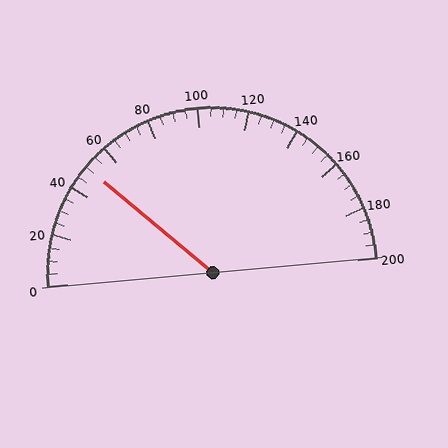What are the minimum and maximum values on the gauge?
The gauge ranges from 0 to 200.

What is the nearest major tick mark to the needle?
The nearest major tick mark is 40.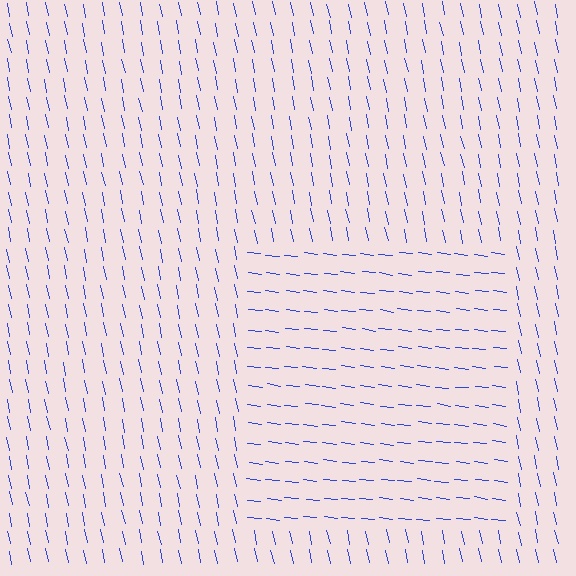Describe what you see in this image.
The image is filled with small blue line segments. A rectangle region in the image has lines oriented differently from the surrounding lines, creating a visible texture boundary.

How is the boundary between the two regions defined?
The boundary is defined purely by a change in line orientation (approximately 72 degrees difference). All lines are the same color and thickness.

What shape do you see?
I see a rectangle.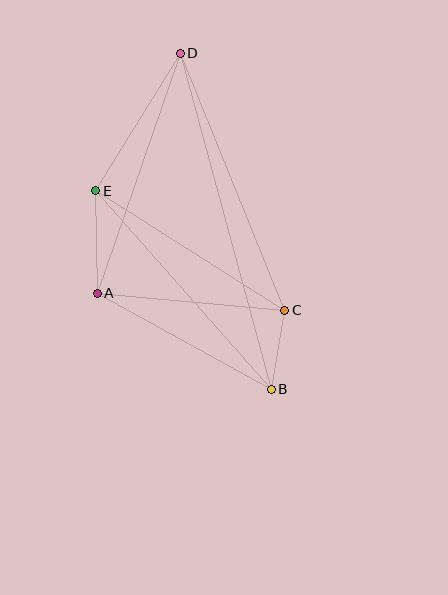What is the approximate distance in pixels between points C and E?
The distance between C and E is approximately 224 pixels.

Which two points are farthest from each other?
Points B and D are farthest from each other.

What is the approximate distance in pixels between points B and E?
The distance between B and E is approximately 265 pixels.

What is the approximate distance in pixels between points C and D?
The distance between C and D is approximately 277 pixels.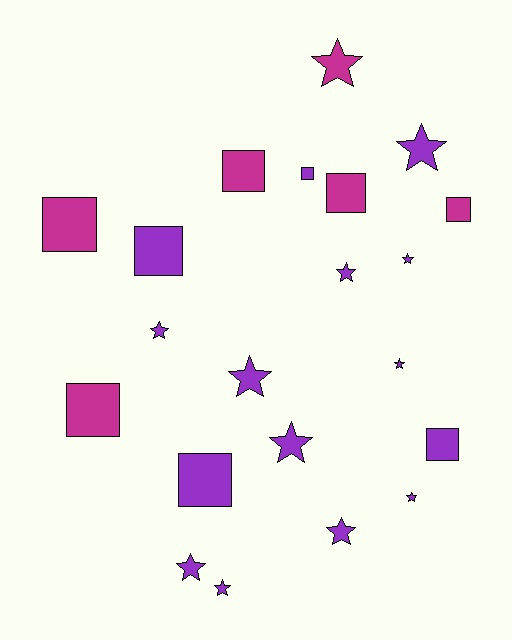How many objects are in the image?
There are 21 objects.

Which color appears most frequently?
Purple, with 15 objects.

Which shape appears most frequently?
Star, with 12 objects.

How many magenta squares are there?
There are 5 magenta squares.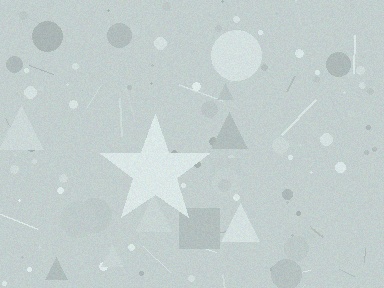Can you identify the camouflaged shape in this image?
The camouflaged shape is a star.